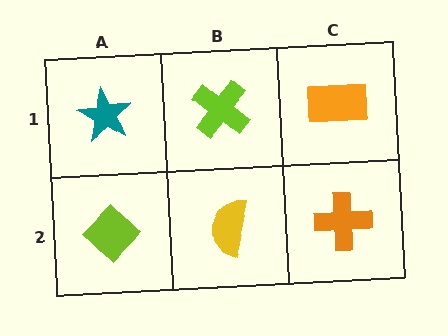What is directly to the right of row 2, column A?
A yellow semicircle.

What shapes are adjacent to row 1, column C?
An orange cross (row 2, column C), a lime cross (row 1, column B).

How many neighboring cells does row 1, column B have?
3.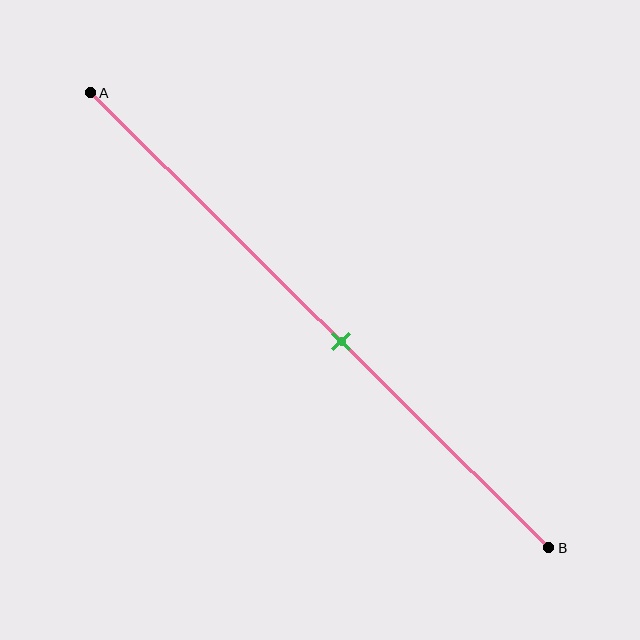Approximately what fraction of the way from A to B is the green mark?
The green mark is approximately 55% of the way from A to B.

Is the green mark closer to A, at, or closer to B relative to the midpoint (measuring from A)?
The green mark is closer to point B than the midpoint of segment AB.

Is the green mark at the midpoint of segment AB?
No, the mark is at about 55% from A, not at the 50% midpoint.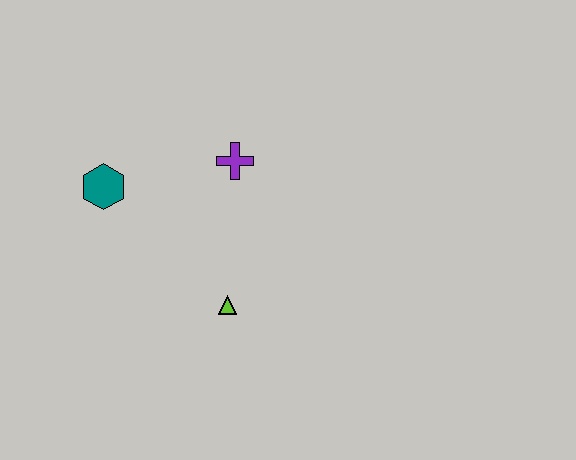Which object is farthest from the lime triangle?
The teal hexagon is farthest from the lime triangle.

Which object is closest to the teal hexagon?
The purple cross is closest to the teal hexagon.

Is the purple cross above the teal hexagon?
Yes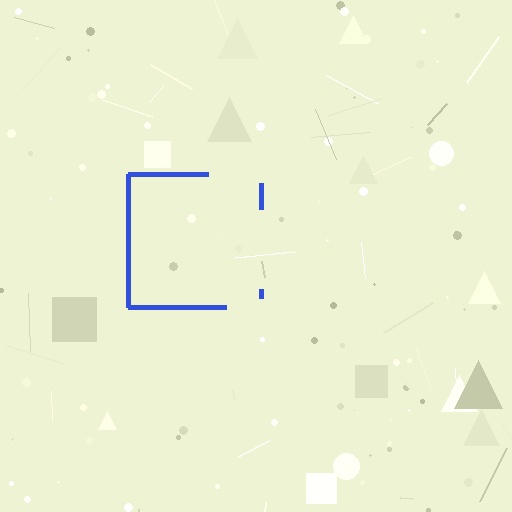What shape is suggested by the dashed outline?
The dashed outline suggests a square.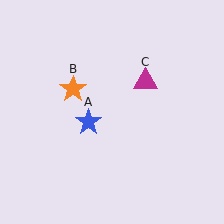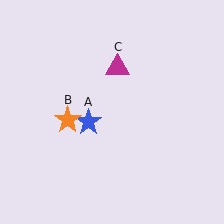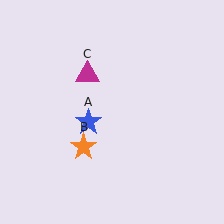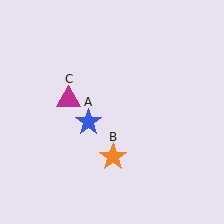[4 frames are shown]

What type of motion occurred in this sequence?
The orange star (object B), magenta triangle (object C) rotated counterclockwise around the center of the scene.